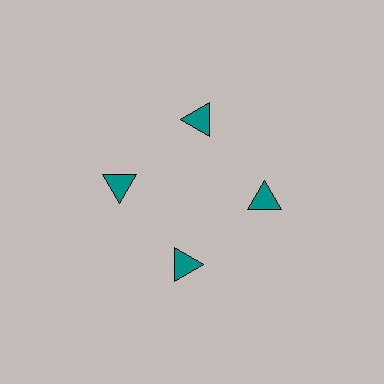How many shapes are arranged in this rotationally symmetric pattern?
There are 4 shapes, arranged in 4 groups of 1.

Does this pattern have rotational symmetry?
Yes, this pattern has 4-fold rotational symmetry. It looks the same after rotating 90 degrees around the center.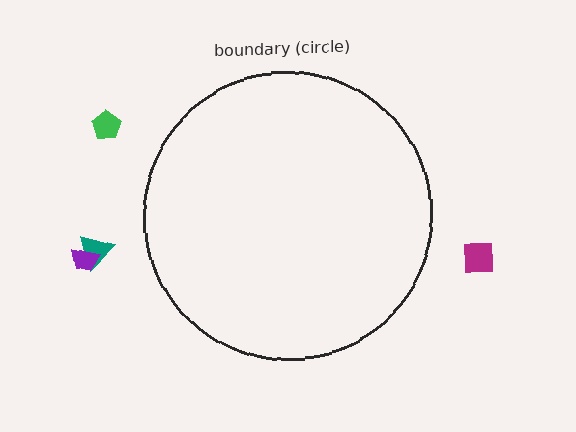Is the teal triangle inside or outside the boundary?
Outside.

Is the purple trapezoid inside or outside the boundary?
Outside.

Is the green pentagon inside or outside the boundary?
Outside.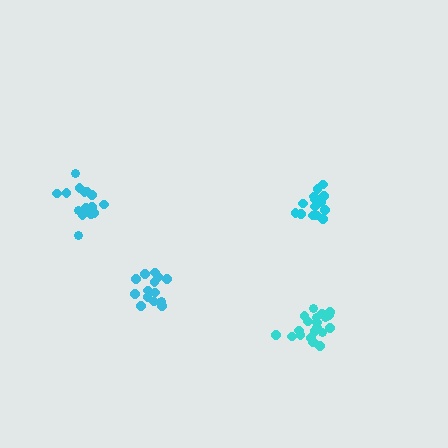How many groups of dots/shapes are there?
There are 4 groups.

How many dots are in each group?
Group 1: 14 dots, Group 2: 14 dots, Group 3: 15 dots, Group 4: 20 dots (63 total).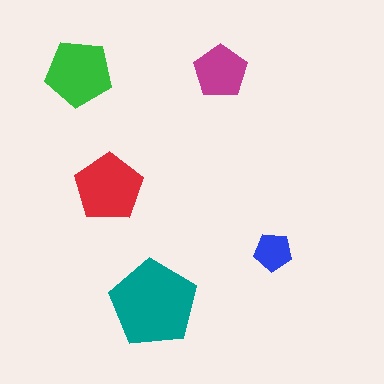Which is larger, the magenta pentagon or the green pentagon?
The green one.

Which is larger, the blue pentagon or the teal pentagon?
The teal one.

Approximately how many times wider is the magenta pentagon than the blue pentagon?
About 1.5 times wider.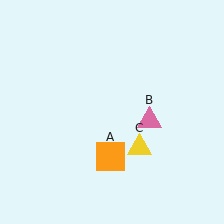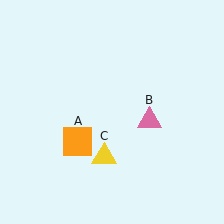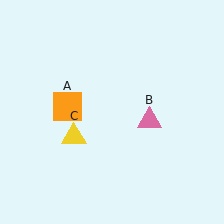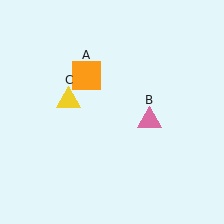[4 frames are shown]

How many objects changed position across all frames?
2 objects changed position: orange square (object A), yellow triangle (object C).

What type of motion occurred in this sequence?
The orange square (object A), yellow triangle (object C) rotated clockwise around the center of the scene.